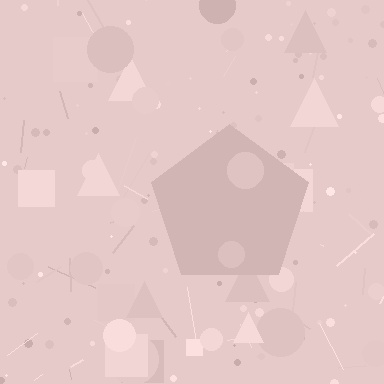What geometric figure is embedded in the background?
A pentagon is embedded in the background.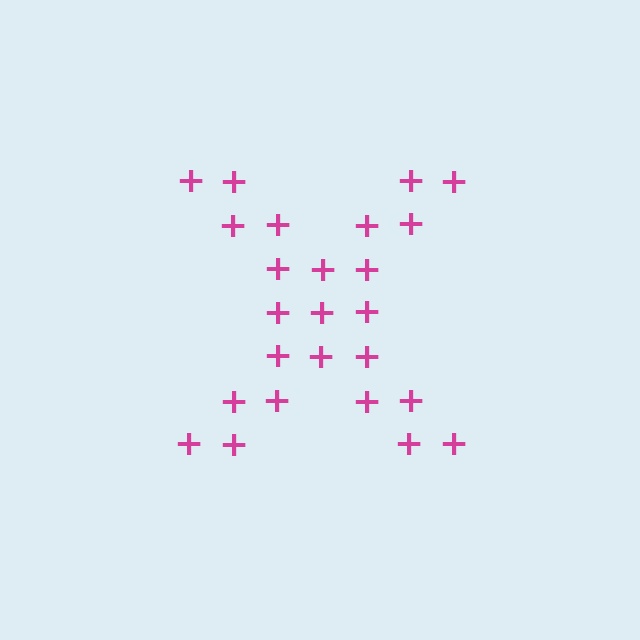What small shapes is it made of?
It is made of small plus signs.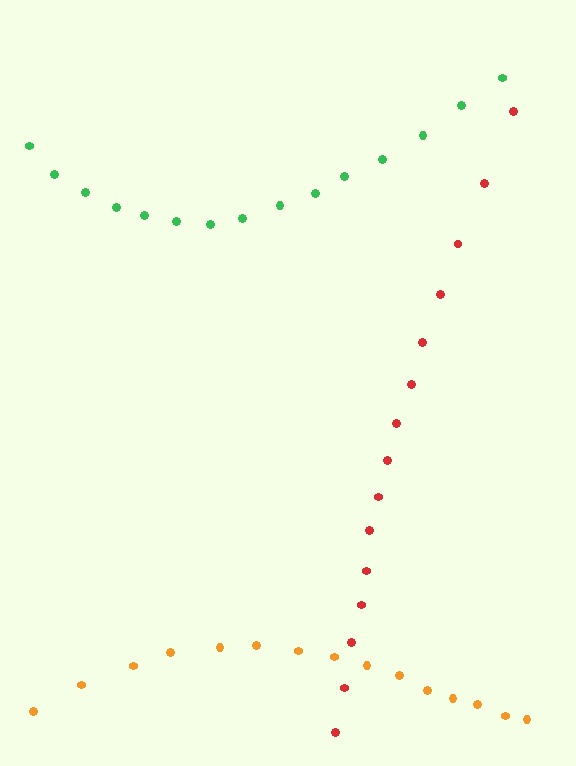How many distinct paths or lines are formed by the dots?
There are 3 distinct paths.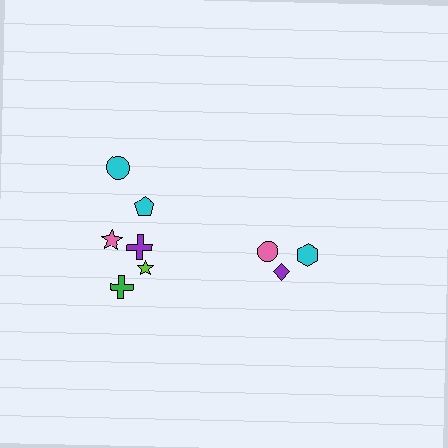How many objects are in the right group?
There are 3 objects.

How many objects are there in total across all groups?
There are 9 objects.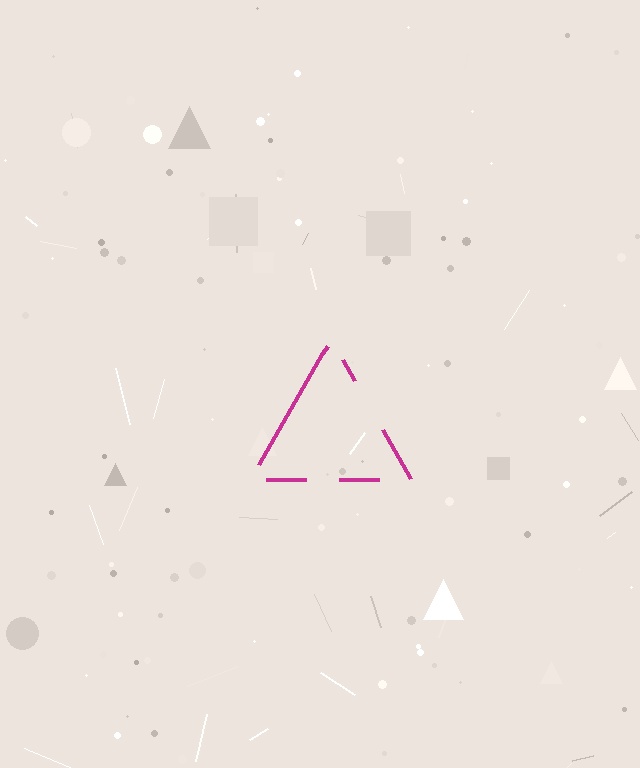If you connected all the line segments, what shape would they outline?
They would outline a triangle.